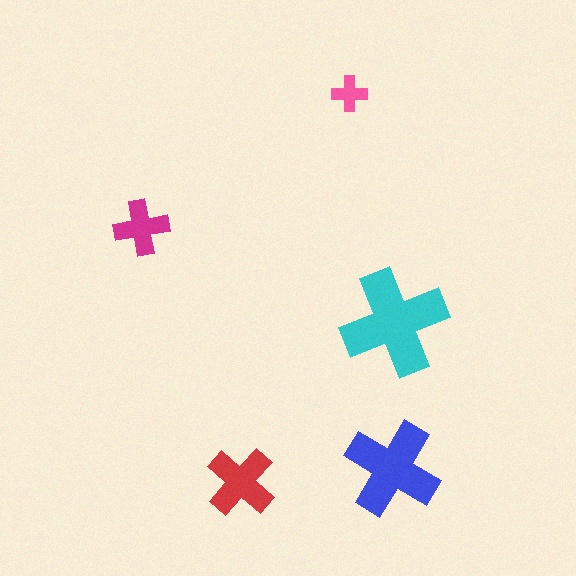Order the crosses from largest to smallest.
the cyan one, the blue one, the red one, the magenta one, the pink one.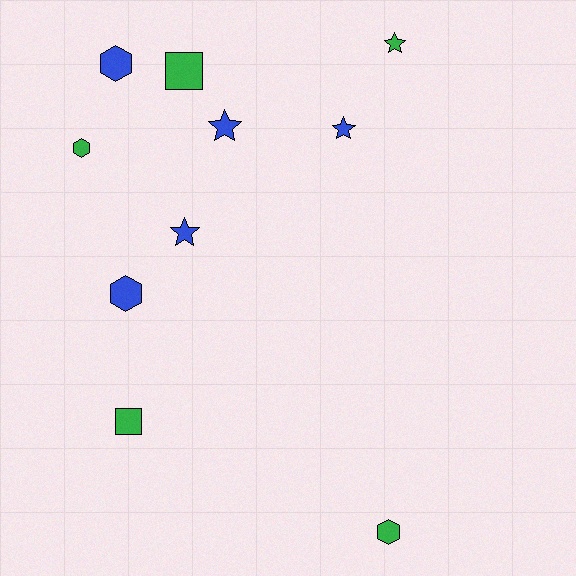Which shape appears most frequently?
Star, with 4 objects.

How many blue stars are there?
There are 3 blue stars.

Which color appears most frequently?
Green, with 5 objects.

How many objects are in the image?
There are 10 objects.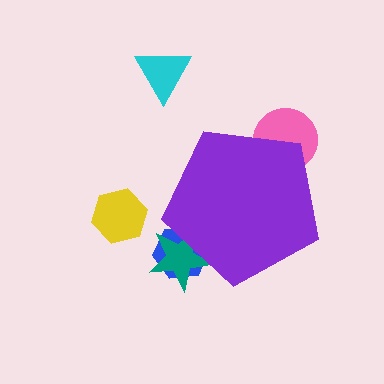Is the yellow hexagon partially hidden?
No, the yellow hexagon is fully visible.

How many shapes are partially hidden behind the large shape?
3 shapes are partially hidden.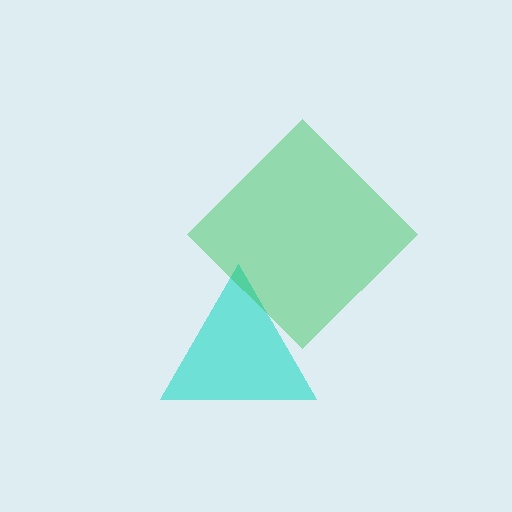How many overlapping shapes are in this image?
There are 2 overlapping shapes in the image.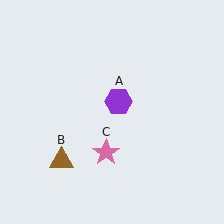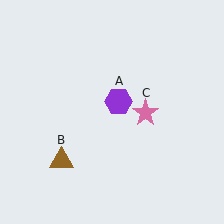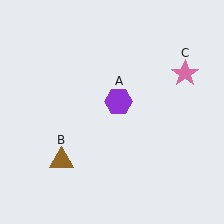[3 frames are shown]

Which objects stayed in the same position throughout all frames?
Purple hexagon (object A) and brown triangle (object B) remained stationary.